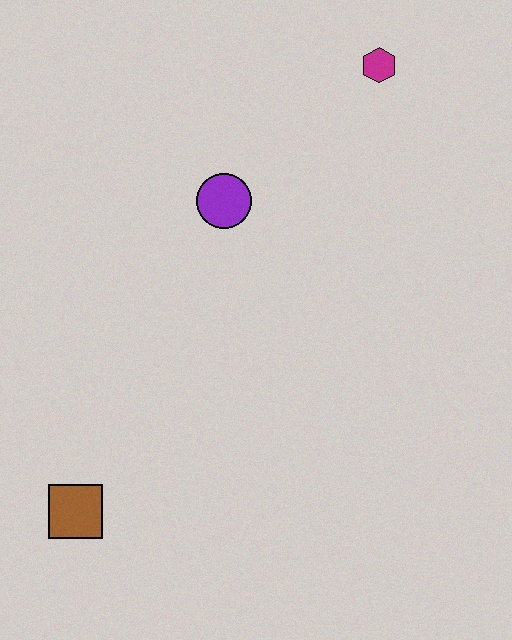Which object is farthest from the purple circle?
The brown square is farthest from the purple circle.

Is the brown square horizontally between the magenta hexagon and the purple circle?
No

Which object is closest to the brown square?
The purple circle is closest to the brown square.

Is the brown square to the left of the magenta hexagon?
Yes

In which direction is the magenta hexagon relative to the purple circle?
The magenta hexagon is to the right of the purple circle.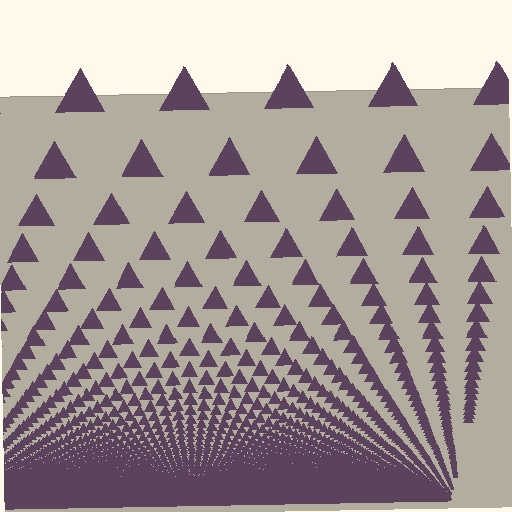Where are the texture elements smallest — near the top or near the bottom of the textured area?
Near the bottom.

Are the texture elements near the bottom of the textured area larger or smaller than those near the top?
Smaller. The gradient is inverted — elements near the bottom are smaller and denser.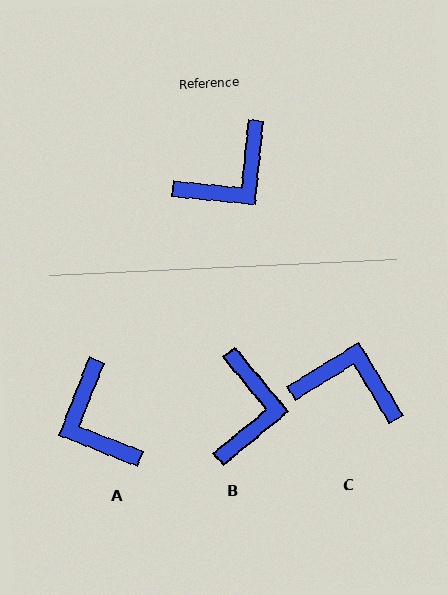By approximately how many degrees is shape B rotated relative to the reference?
Approximately 45 degrees counter-clockwise.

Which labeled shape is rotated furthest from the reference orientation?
C, about 127 degrees away.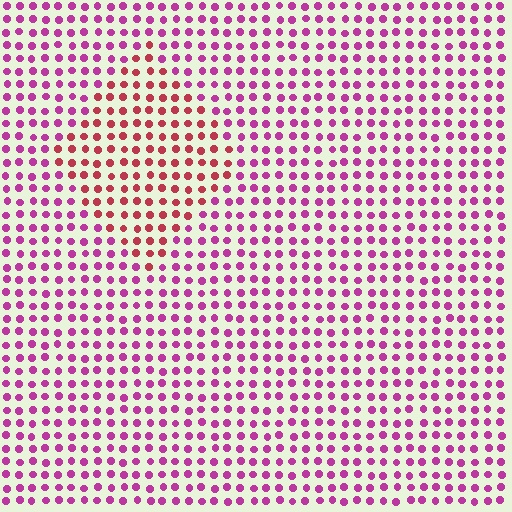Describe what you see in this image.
The image is filled with small magenta elements in a uniform arrangement. A diamond-shaped region is visible where the elements are tinted to a slightly different hue, forming a subtle color boundary.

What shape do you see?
I see a diamond.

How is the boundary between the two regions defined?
The boundary is defined purely by a slight shift in hue (about 37 degrees). Spacing, size, and orientation are identical on both sides.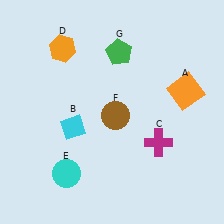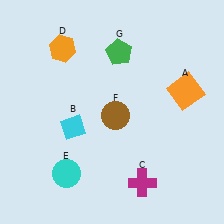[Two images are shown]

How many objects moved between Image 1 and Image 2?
1 object moved between the two images.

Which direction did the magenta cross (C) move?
The magenta cross (C) moved down.